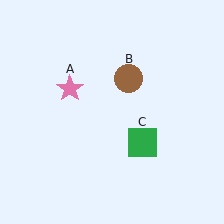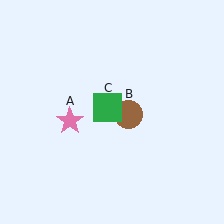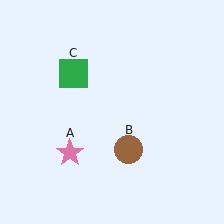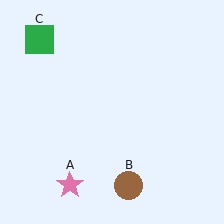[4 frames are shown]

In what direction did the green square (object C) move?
The green square (object C) moved up and to the left.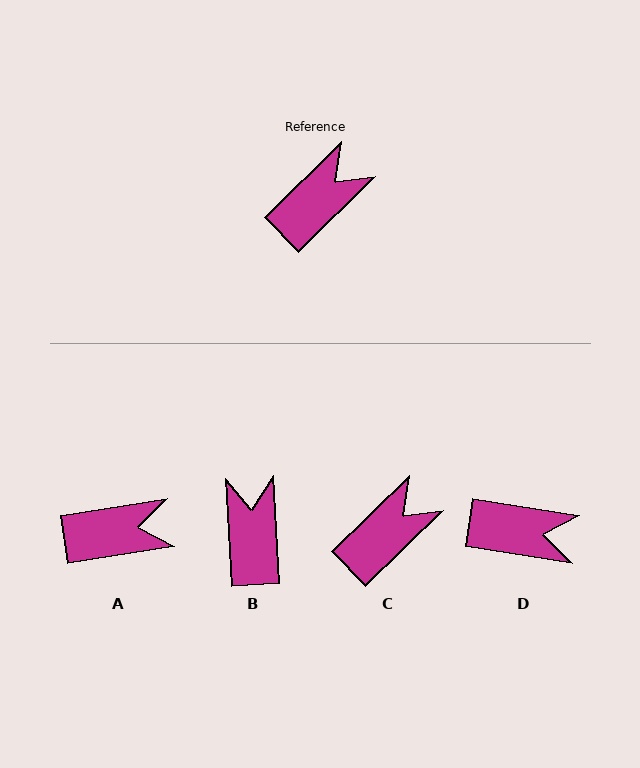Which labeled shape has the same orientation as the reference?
C.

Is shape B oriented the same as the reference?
No, it is off by about 49 degrees.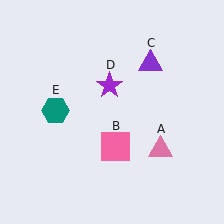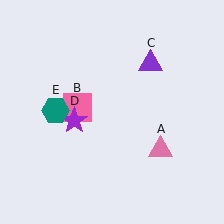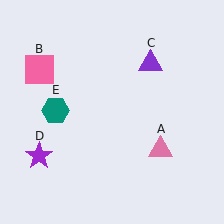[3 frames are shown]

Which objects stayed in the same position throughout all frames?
Pink triangle (object A) and purple triangle (object C) and teal hexagon (object E) remained stationary.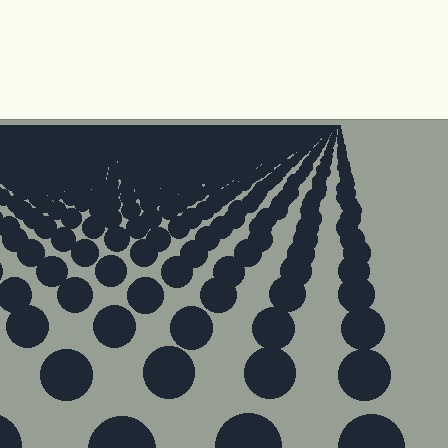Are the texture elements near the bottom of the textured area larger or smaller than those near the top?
Larger. Near the bottom, elements are closer to the viewer and appear at a bigger on-screen size.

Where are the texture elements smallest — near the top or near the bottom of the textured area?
Near the top.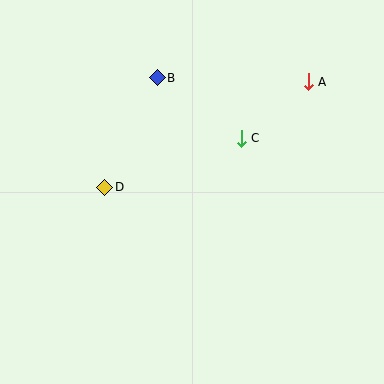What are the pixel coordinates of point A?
Point A is at (308, 82).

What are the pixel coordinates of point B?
Point B is at (157, 78).